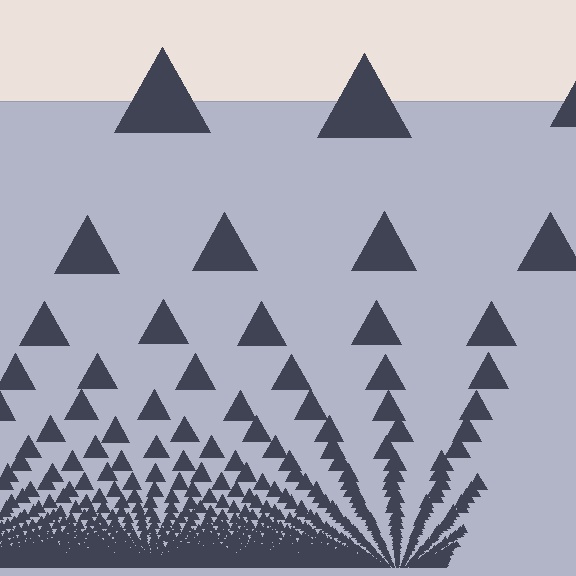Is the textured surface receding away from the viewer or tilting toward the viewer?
The surface appears to tilt toward the viewer. Texture elements get larger and sparser toward the top.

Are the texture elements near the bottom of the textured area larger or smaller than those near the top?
Smaller. The gradient is inverted — elements near the bottom are smaller and denser.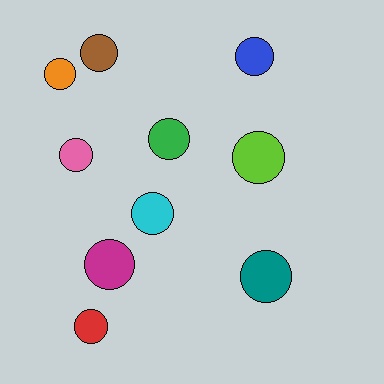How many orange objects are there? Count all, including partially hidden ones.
There is 1 orange object.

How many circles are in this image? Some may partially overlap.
There are 10 circles.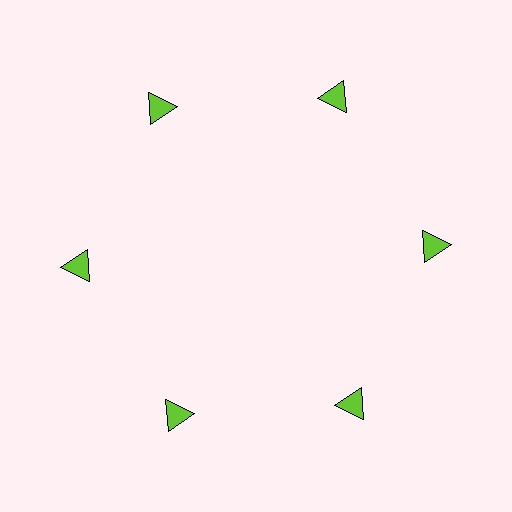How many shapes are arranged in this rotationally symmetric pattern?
There are 6 shapes, arranged in 6 groups of 1.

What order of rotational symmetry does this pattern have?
This pattern has 6-fold rotational symmetry.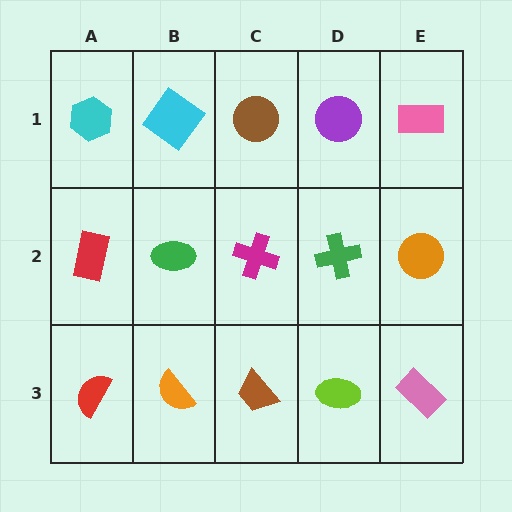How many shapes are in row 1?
5 shapes.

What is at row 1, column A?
A cyan hexagon.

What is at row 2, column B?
A green ellipse.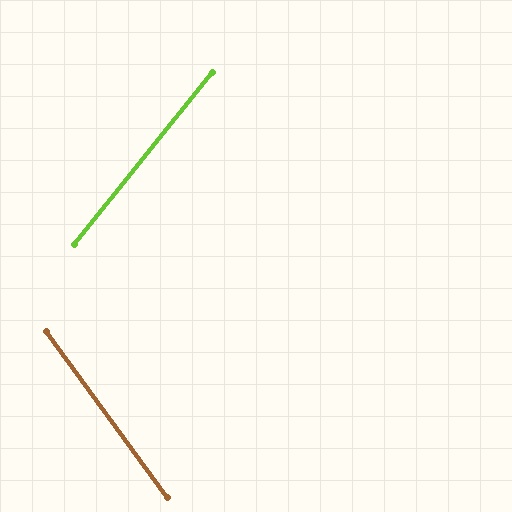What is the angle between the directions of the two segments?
Approximately 75 degrees.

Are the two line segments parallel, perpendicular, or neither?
Neither parallel nor perpendicular — they differ by about 75°.